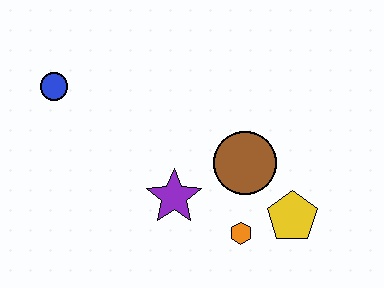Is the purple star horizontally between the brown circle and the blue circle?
Yes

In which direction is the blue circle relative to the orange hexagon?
The blue circle is to the left of the orange hexagon.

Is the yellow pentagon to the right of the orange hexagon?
Yes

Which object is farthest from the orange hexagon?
The blue circle is farthest from the orange hexagon.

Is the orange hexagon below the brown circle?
Yes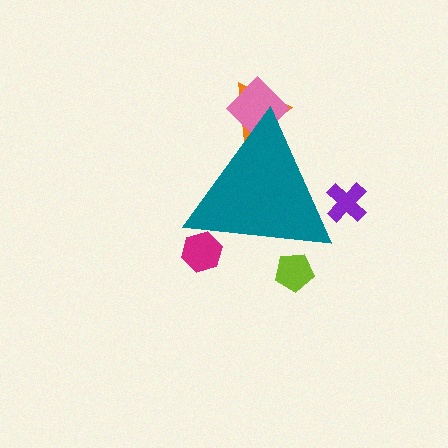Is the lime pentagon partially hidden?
Yes, the lime pentagon is partially hidden behind the teal triangle.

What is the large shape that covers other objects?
A teal triangle.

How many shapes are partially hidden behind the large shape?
5 shapes are partially hidden.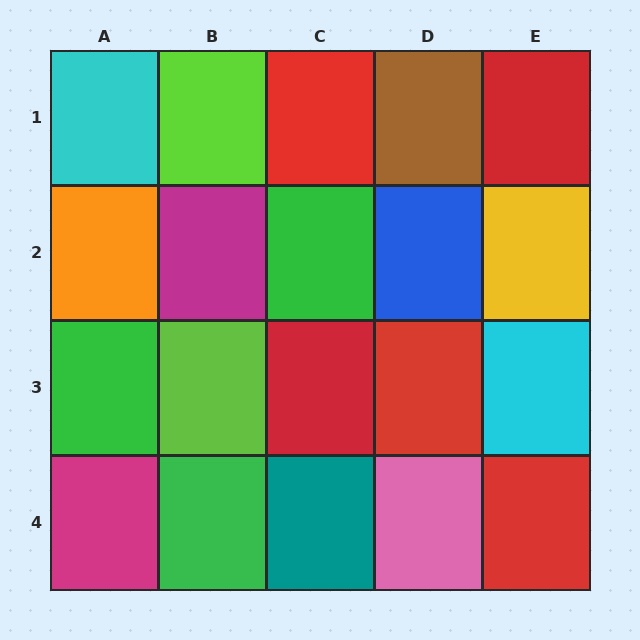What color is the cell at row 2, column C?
Green.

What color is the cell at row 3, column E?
Cyan.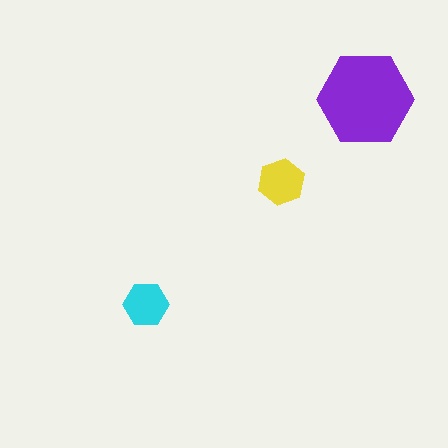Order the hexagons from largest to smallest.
the purple one, the yellow one, the cyan one.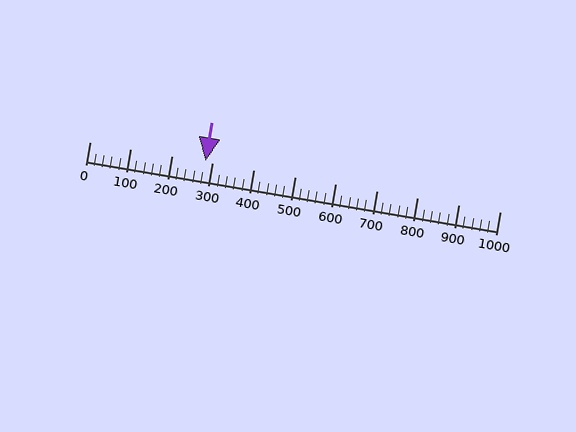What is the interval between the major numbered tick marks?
The major tick marks are spaced 100 units apart.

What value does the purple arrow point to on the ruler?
The purple arrow points to approximately 282.